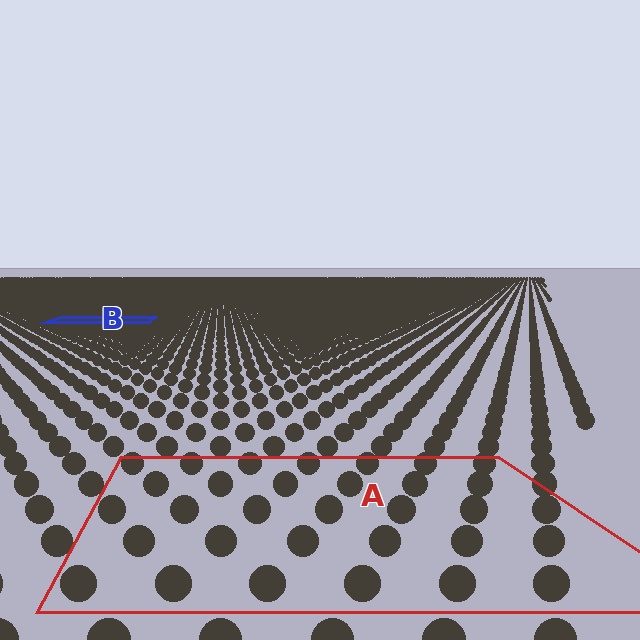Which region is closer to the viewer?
Region A is closer. The texture elements there are larger and more spread out.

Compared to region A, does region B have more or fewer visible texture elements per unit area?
Region B has more texture elements per unit area — they are packed more densely because it is farther away.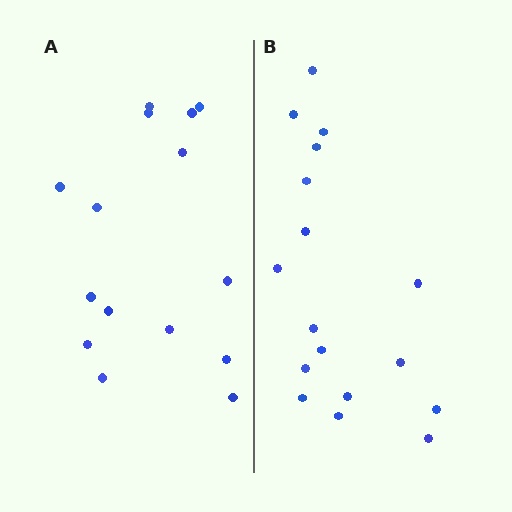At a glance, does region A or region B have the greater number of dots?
Region B (the right region) has more dots.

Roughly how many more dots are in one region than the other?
Region B has just a few more — roughly 2 or 3 more dots than region A.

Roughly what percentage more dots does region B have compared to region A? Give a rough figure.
About 15% more.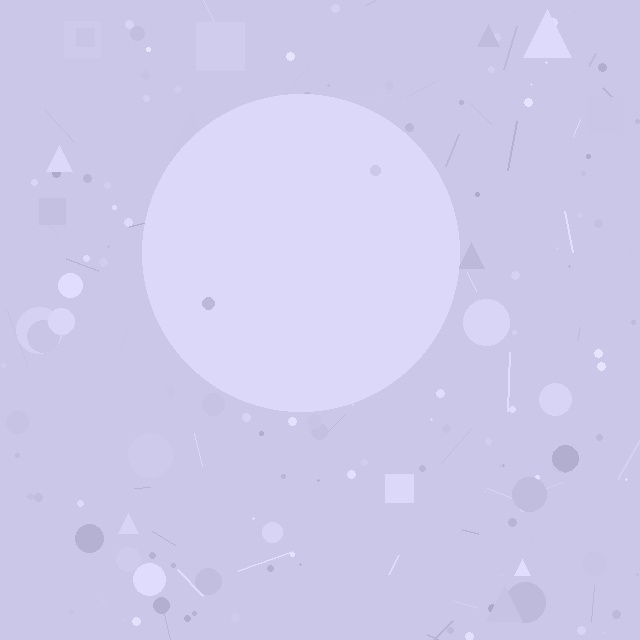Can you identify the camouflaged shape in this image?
The camouflaged shape is a circle.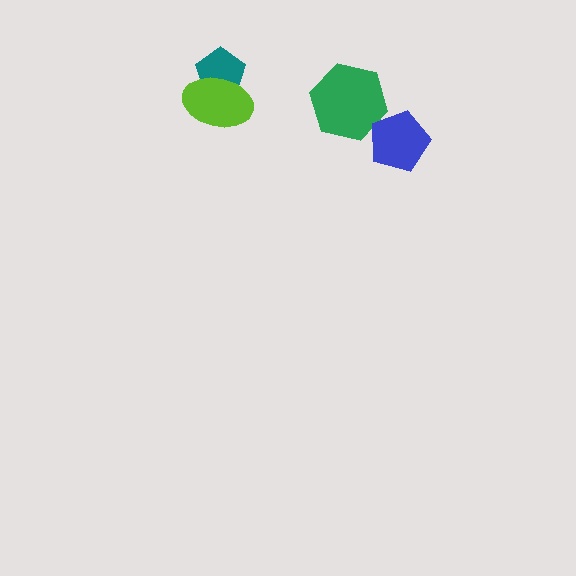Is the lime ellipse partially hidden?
No, no other shape covers it.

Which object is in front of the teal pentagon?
The lime ellipse is in front of the teal pentagon.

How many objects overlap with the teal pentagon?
1 object overlaps with the teal pentagon.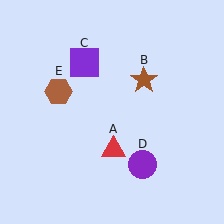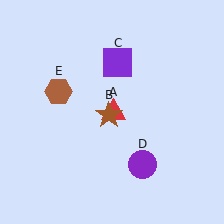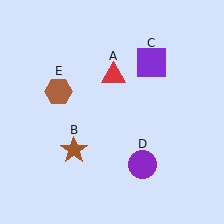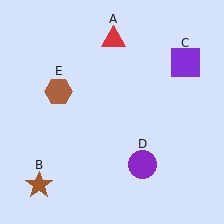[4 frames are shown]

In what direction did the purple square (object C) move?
The purple square (object C) moved right.